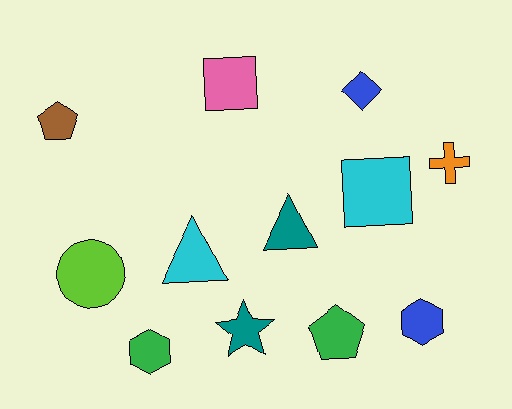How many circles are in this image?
There is 1 circle.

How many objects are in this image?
There are 12 objects.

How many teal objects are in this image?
There are 2 teal objects.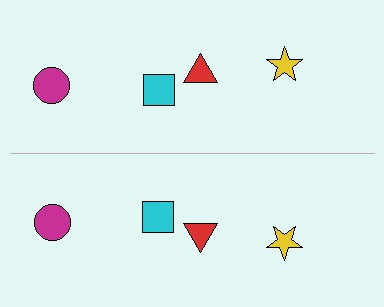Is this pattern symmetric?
Yes, this pattern has bilateral (reflection) symmetry.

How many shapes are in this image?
There are 8 shapes in this image.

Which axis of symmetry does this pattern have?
The pattern has a horizontal axis of symmetry running through the center of the image.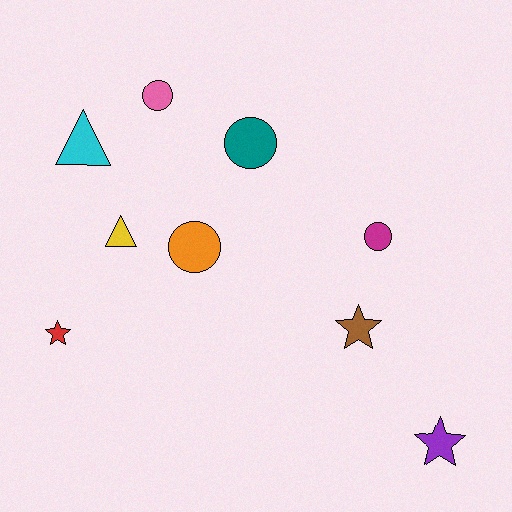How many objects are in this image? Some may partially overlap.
There are 9 objects.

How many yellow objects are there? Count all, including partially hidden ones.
There is 1 yellow object.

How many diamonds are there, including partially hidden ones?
There are no diamonds.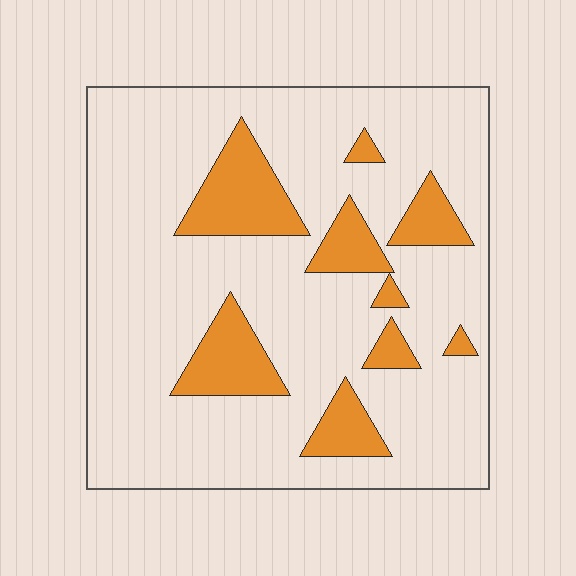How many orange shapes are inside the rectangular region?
9.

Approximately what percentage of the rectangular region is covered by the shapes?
Approximately 20%.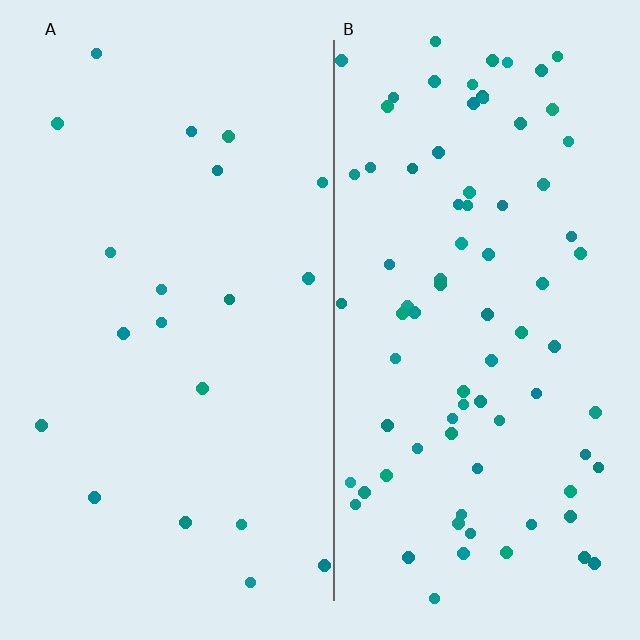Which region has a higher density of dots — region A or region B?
B (the right).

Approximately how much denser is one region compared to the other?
Approximately 4.1× — region B over region A.